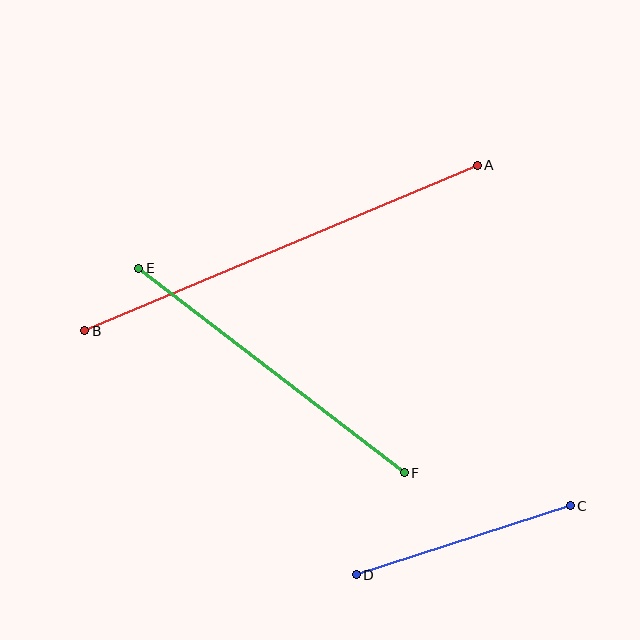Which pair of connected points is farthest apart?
Points A and B are farthest apart.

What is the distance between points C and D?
The distance is approximately 225 pixels.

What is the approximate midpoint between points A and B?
The midpoint is at approximately (281, 248) pixels.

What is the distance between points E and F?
The distance is approximately 335 pixels.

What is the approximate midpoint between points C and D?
The midpoint is at approximately (463, 540) pixels.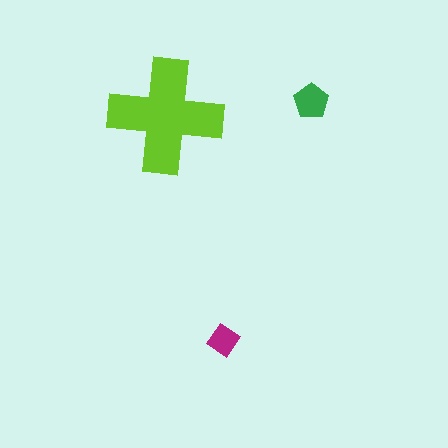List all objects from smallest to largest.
The magenta diamond, the green pentagon, the lime cross.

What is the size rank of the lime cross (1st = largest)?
1st.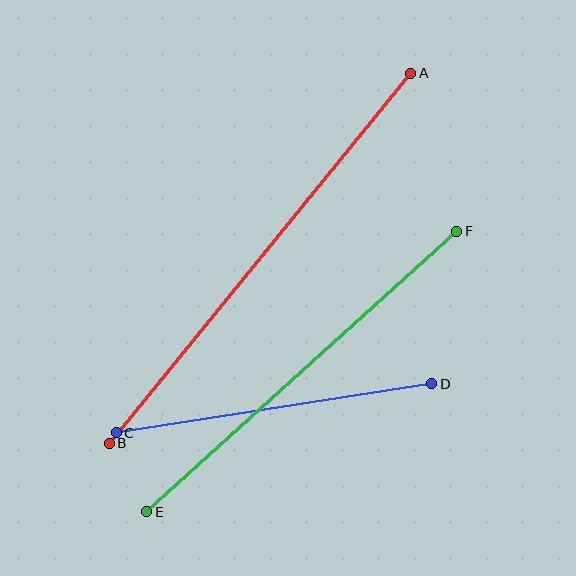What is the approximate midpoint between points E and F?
The midpoint is at approximately (302, 371) pixels.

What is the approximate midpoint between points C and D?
The midpoint is at approximately (274, 408) pixels.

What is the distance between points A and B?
The distance is approximately 477 pixels.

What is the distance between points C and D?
The distance is approximately 319 pixels.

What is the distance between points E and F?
The distance is approximately 418 pixels.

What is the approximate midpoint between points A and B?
The midpoint is at approximately (260, 258) pixels.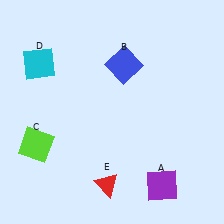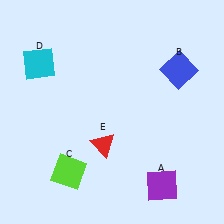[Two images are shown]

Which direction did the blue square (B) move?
The blue square (B) moved right.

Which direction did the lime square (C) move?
The lime square (C) moved right.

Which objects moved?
The objects that moved are: the blue square (B), the lime square (C), the red triangle (E).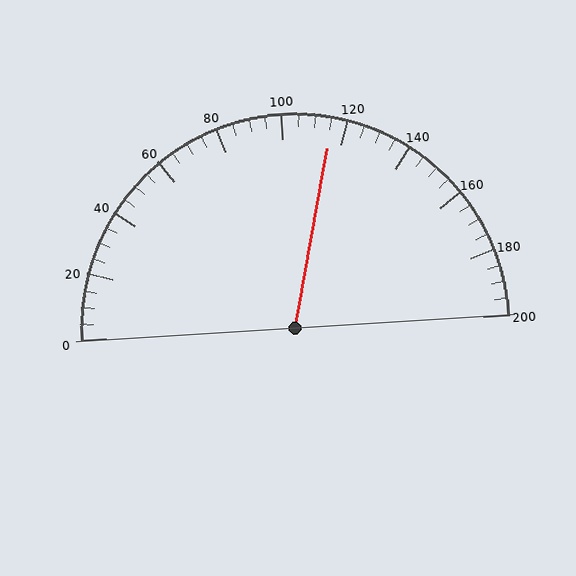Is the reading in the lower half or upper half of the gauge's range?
The reading is in the upper half of the range (0 to 200).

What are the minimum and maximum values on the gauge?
The gauge ranges from 0 to 200.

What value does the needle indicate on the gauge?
The needle indicates approximately 115.